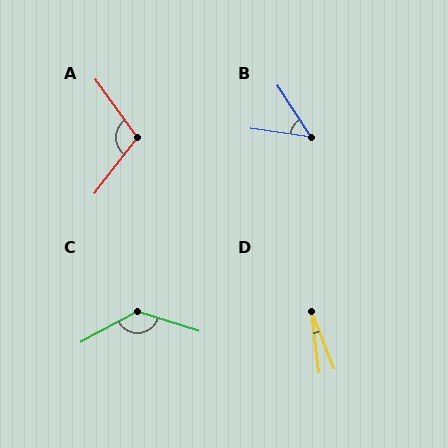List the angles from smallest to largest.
D (15°), B (49°), A (106°), C (134°).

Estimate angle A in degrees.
Approximately 106 degrees.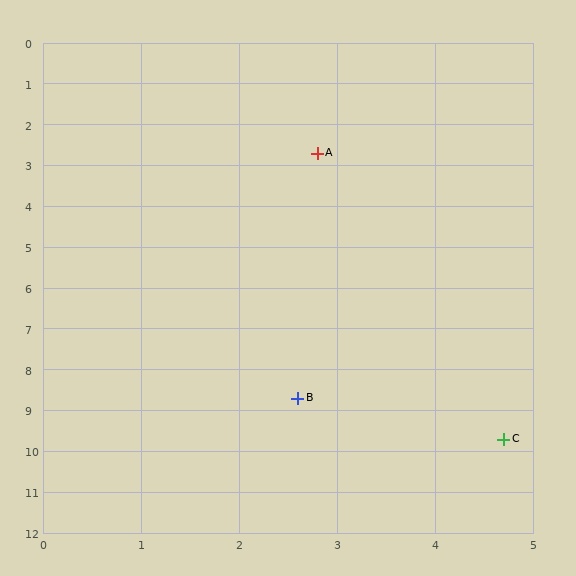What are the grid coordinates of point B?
Point B is at approximately (2.6, 8.7).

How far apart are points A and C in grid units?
Points A and C are about 7.3 grid units apart.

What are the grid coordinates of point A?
Point A is at approximately (2.8, 2.7).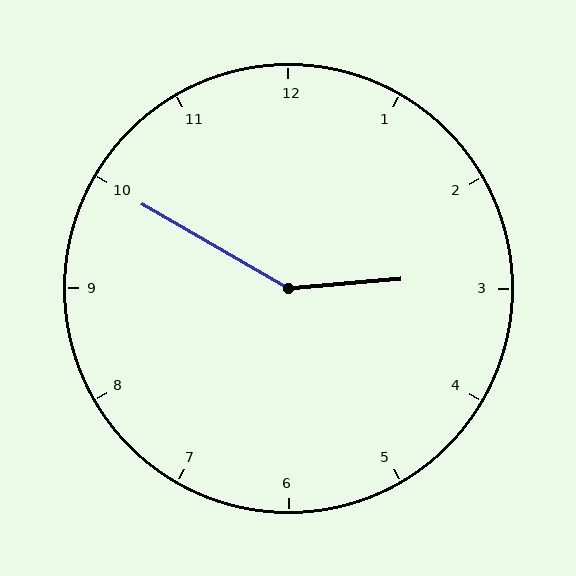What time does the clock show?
2:50.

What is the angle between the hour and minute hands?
Approximately 145 degrees.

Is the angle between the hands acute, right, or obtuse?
It is obtuse.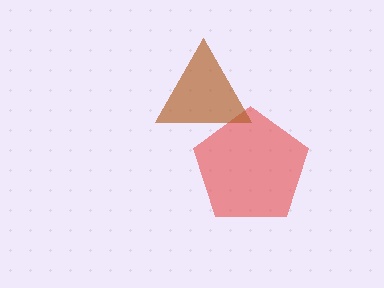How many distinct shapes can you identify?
There are 2 distinct shapes: a red pentagon, a brown triangle.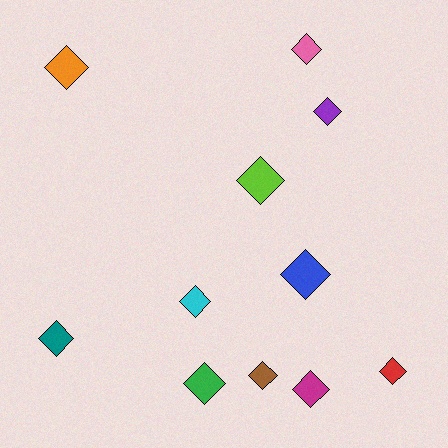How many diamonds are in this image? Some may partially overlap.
There are 11 diamonds.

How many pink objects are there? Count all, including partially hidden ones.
There is 1 pink object.